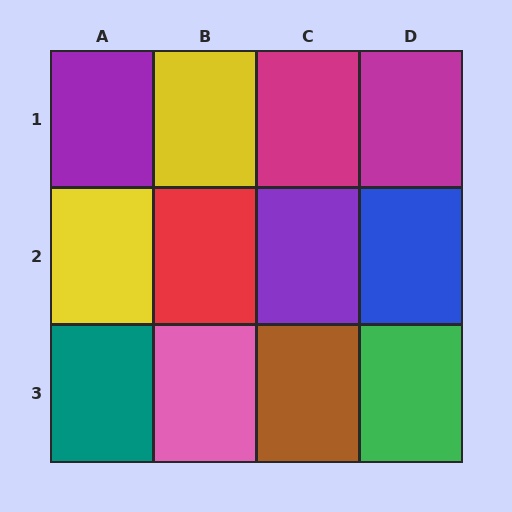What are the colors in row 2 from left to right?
Yellow, red, purple, blue.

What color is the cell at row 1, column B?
Yellow.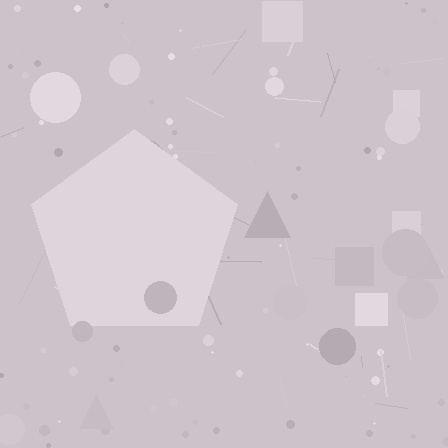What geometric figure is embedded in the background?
A pentagon is embedded in the background.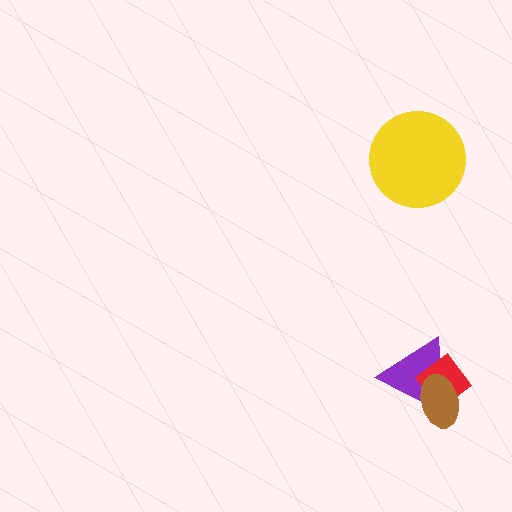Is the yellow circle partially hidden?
No, no other shape covers it.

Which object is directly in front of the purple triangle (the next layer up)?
The red diamond is directly in front of the purple triangle.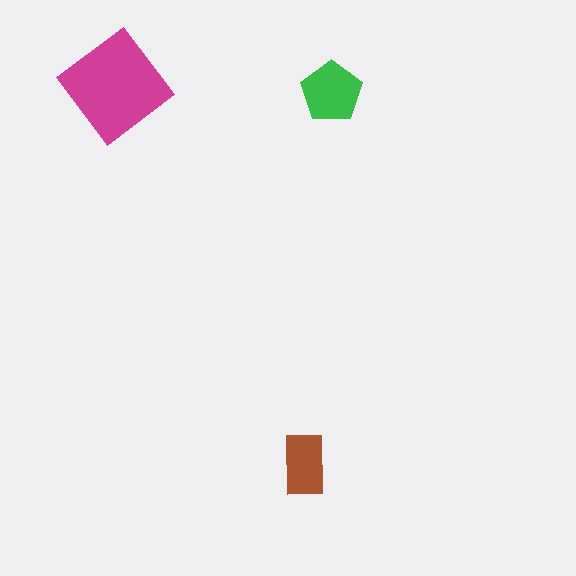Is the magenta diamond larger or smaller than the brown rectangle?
Larger.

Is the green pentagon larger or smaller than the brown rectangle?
Larger.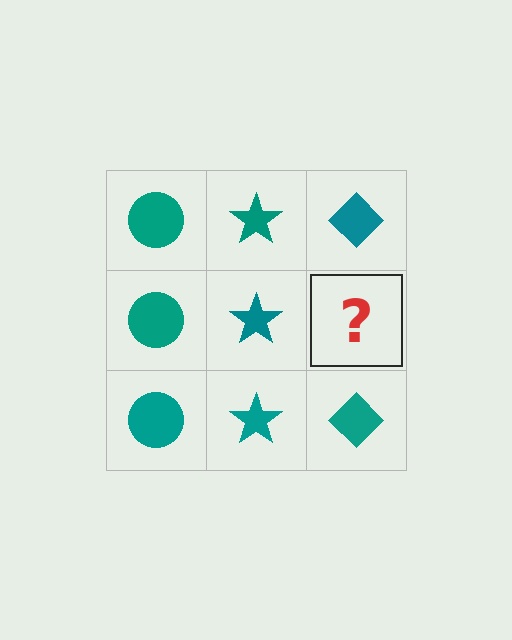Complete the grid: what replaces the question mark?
The question mark should be replaced with a teal diamond.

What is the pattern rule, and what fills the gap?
The rule is that each column has a consistent shape. The gap should be filled with a teal diamond.